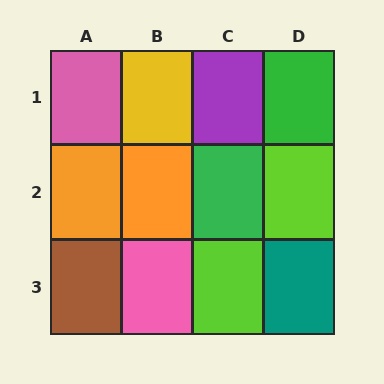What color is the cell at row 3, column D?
Teal.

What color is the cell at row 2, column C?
Green.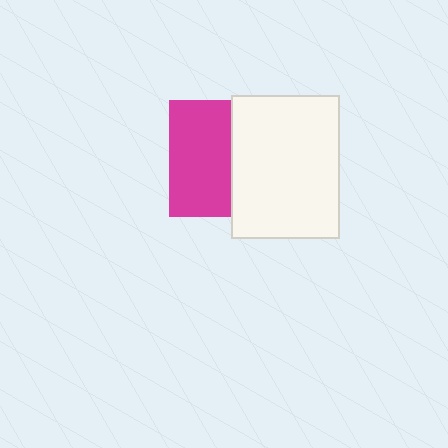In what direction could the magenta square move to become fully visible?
The magenta square could move left. That would shift it out from behind the white rectangle entirely.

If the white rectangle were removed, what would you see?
You would see the complete magenta square.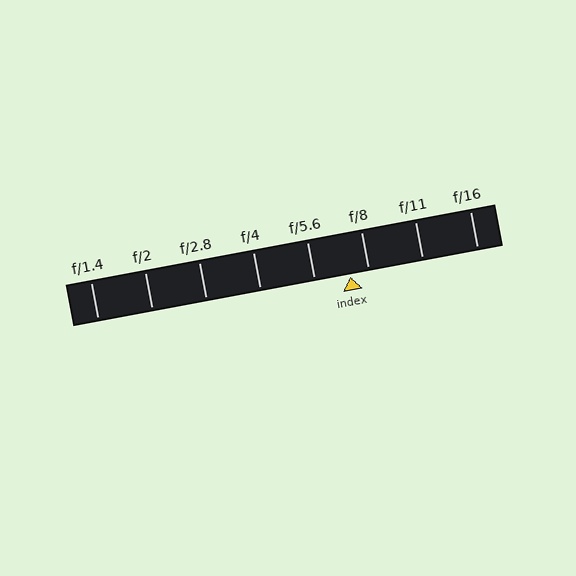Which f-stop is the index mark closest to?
The index mark is closest to f/8.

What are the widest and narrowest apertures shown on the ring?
The widest aperture shown is f/1.4 and the narrowest is f/16.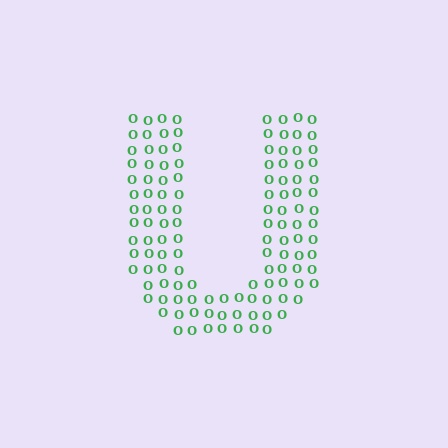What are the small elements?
The small elements are letter O's.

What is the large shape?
The large shape is the letter U.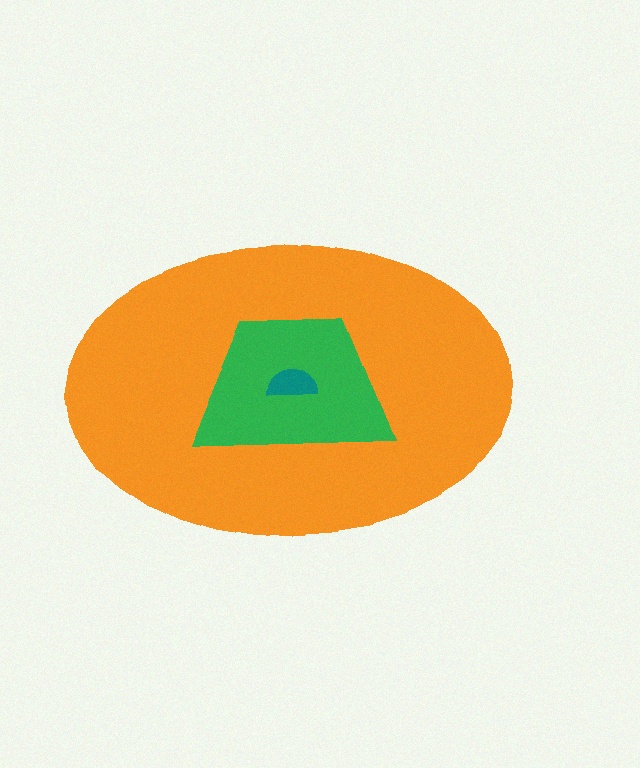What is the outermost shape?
The orange ellipse.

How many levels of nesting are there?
3.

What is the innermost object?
The teal semicircle.